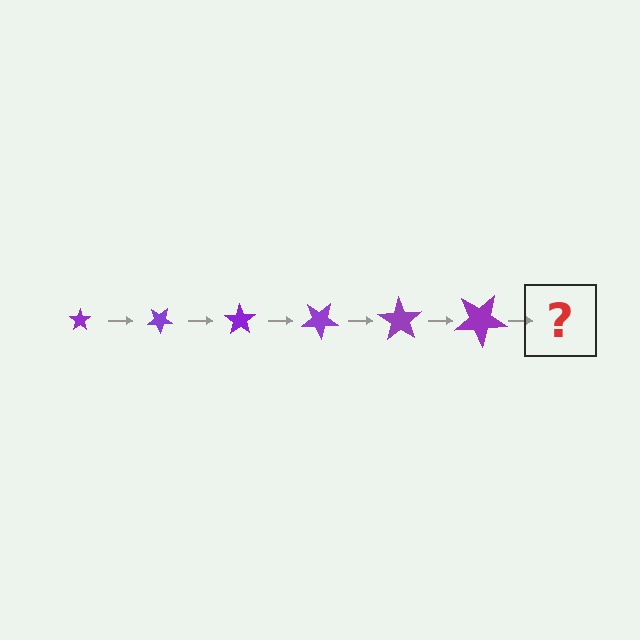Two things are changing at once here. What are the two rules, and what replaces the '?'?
The two rules are that the star grows larger each step and it rotates 35 degrees each step. The '?' should be a star, larger than the previous one and rotated 210 degrees from the start.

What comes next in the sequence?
The next element should be a star, larger than the previous one and rotated 210 degrees from the start.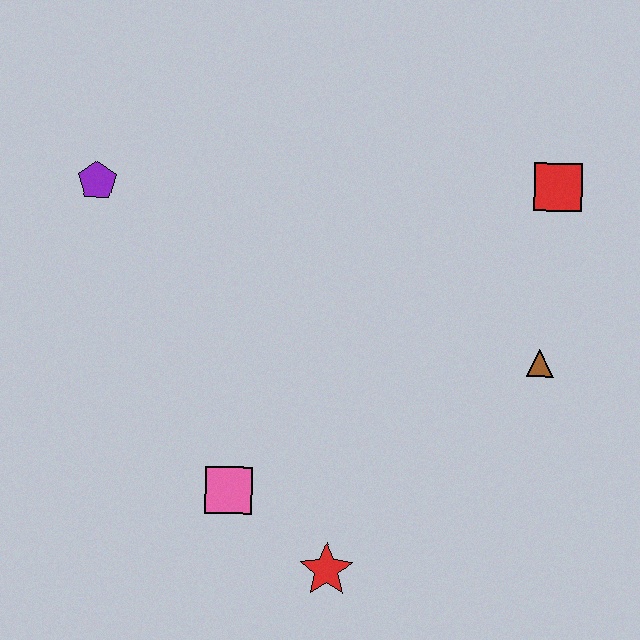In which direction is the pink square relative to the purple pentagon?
The pink square is below the purple pentagon.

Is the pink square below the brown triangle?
Yes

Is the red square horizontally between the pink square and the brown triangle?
No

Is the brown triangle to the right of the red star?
Yes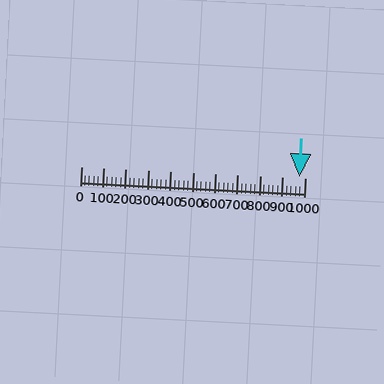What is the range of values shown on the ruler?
The ruler shows values from 0 to 1000.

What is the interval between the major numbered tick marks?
The major tick marks are spaced 100 units apart.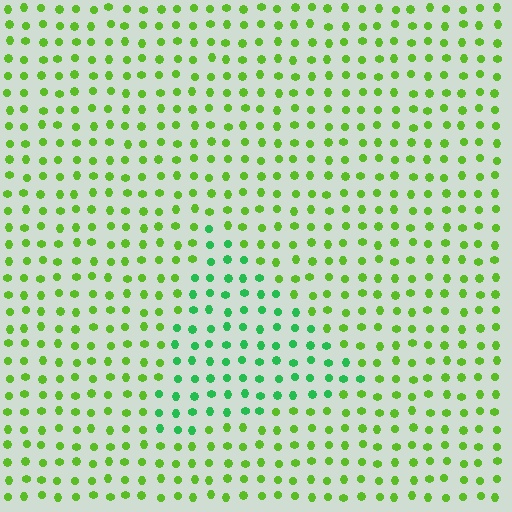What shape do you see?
I see a triangle.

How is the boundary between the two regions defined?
The boundary is defined purely by a slight shift in hue (about 38 degrees). Spacing, size, and orientation are identical on both sides.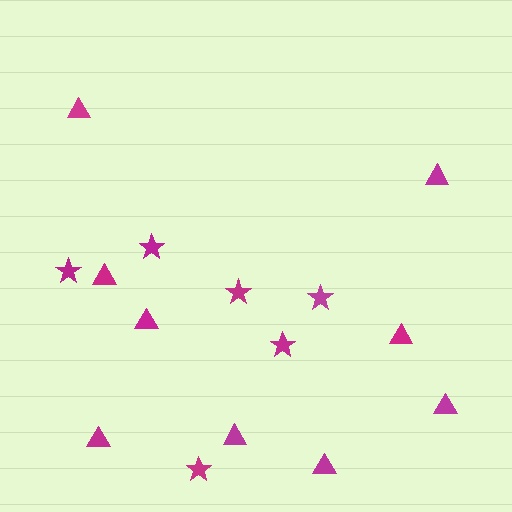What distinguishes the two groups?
There are 2 groups: one group of stars (6) and one group of triangles (9).